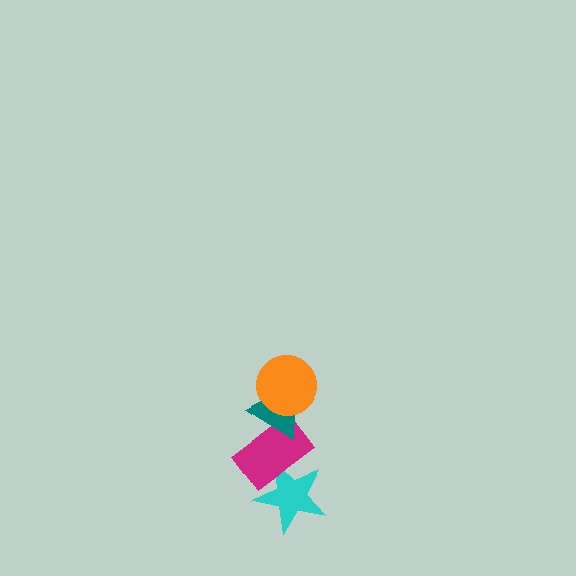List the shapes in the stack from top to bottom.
From top to bottom: the orange circle, the teal triangle, the magenta rectangle, the cyan star.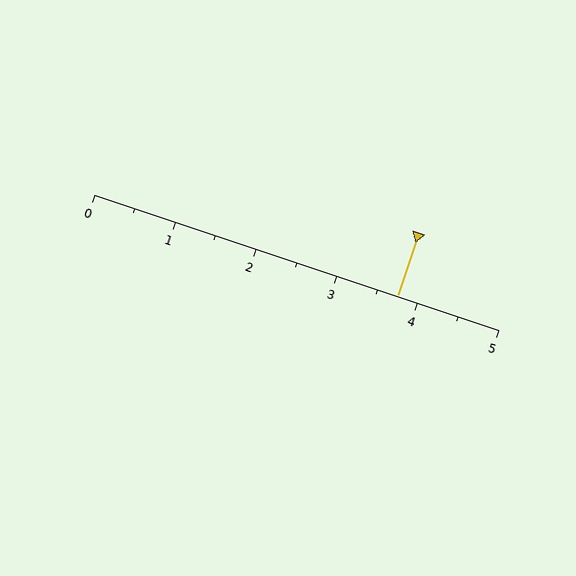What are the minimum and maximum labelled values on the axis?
The axis runs from 0 to 5.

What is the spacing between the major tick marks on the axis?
The major ticks are spaced 1 apart.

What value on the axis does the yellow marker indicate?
The marker indicates approximately 3.8.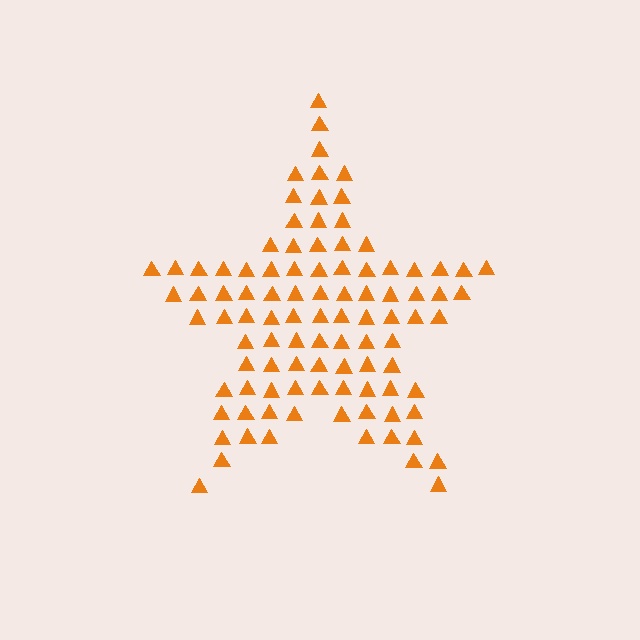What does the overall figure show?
The overall figure shows a star.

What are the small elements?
The small elements are triangles.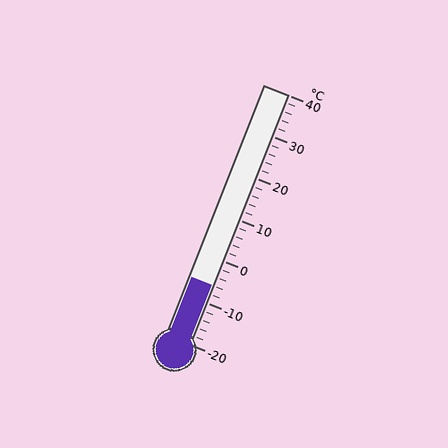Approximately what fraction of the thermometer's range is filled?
The thermometer is filled to approximately 25% of its range.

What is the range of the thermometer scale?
The thermometer scale ranges from -20°C to 40°C.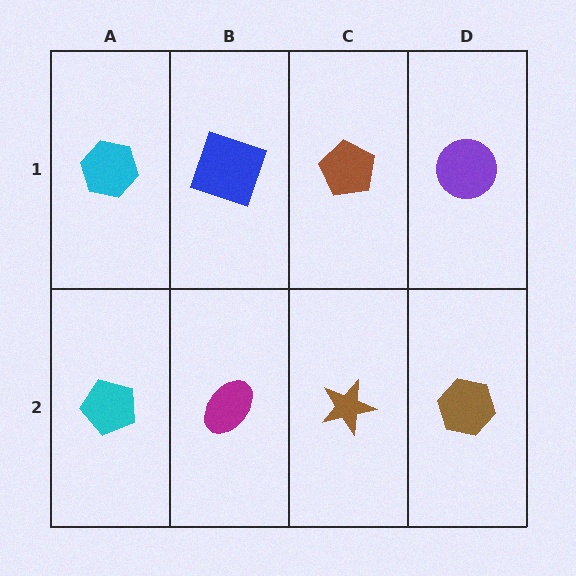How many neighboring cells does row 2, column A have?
2.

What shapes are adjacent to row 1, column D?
A brown hexagon (row 2, column D), a brown pentagon (row 1, column C).